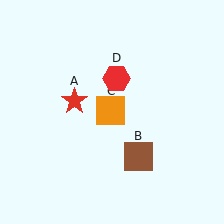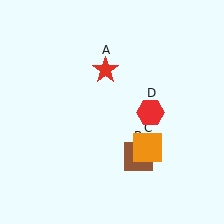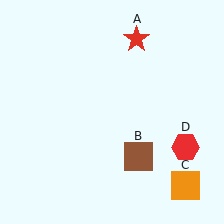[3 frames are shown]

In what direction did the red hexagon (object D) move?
The red hexagon (object D) moved down and to the right.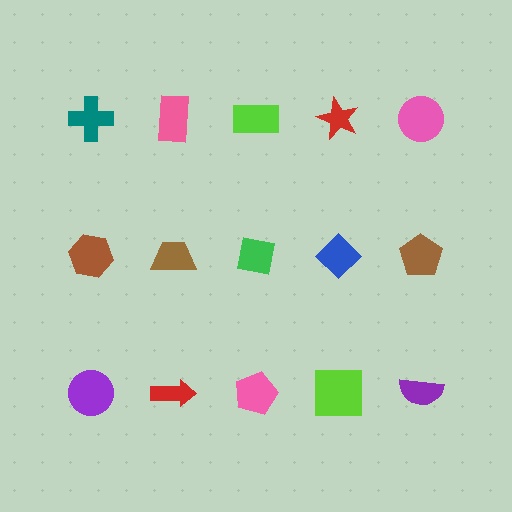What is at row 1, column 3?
A lime rectangle.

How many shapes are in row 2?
5 shapes.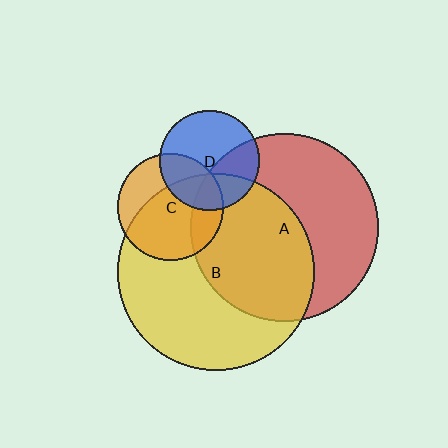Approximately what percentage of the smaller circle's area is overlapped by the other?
Approximately 65%.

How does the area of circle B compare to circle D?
Approximately 3.8 times.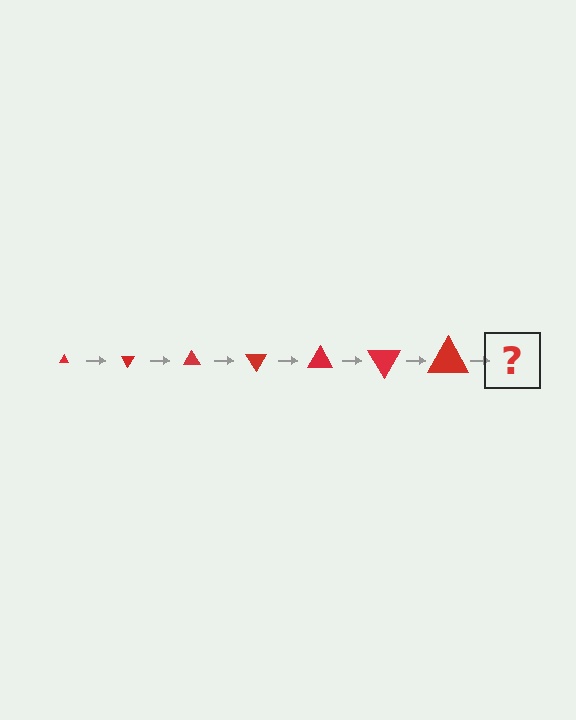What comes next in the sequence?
The next element should be a triangle, larger than the previous one and rotated 420 degrees from the start.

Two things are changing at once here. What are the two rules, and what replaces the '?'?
The two rules are that the triangle grows larger each step and it rotates 60 degrees each step. The '?' should be a triangle, larger than the previous one and rotated 420 degrees from the start.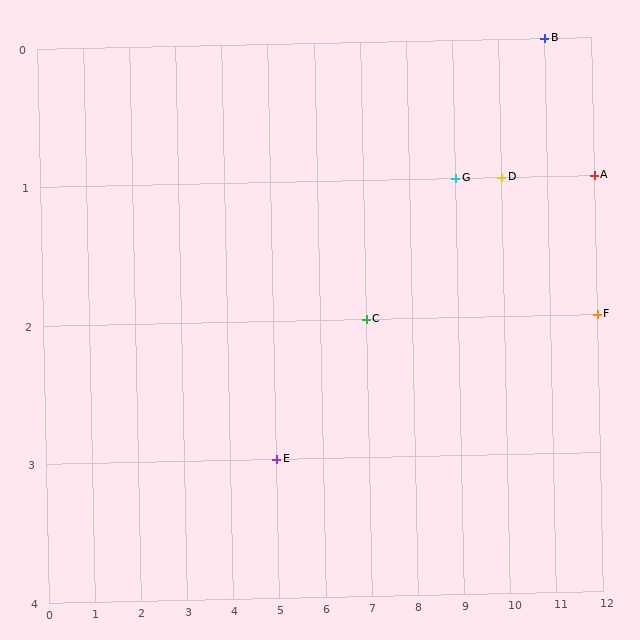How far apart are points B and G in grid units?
Points B and G are 2 columns and 1 row apart (about 2.2 grid units diagonally).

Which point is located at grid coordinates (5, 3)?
Point E is at (5, 3).